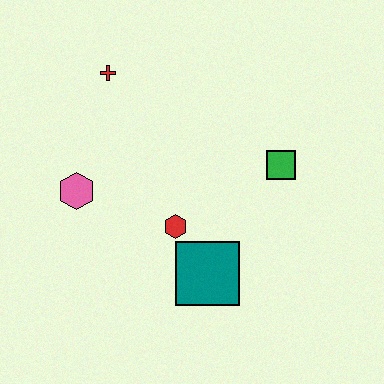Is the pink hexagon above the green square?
No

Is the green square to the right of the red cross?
Yes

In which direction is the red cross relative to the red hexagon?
The red cross is above the red hexagon.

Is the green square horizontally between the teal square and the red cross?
No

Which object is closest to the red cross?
The pink hexagon is closest to the red cross.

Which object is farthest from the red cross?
The teal square is farthest from the red cross.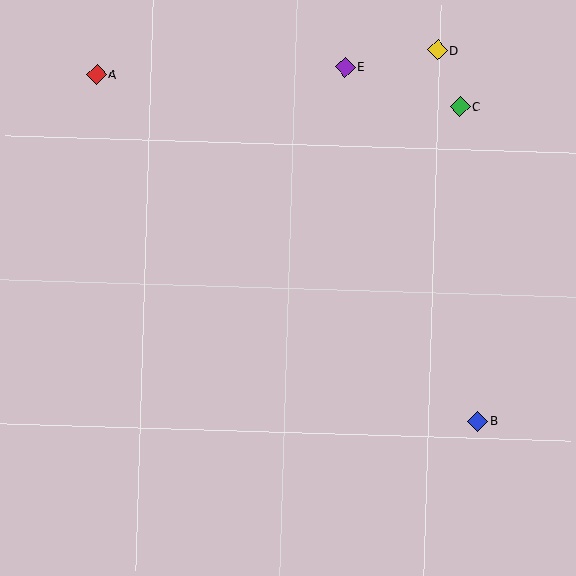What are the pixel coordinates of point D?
Point D is at (438, 50).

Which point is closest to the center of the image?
Point E at (345, 67) is closest to the center.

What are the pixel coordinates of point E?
Point E is at (345, 67).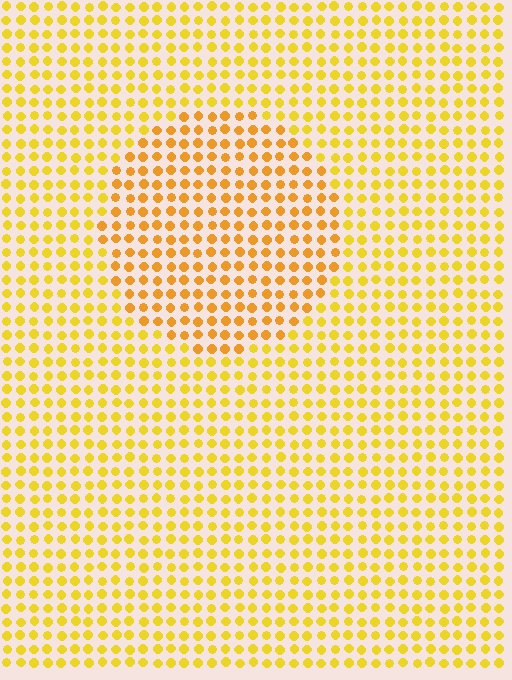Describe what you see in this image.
The image is filled with small yellow elements in a uniform arrangement. A circle-shaped region is visible where the elements are tinted to a slightly different hue, forming a subtle color boundary.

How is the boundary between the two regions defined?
The boundary is defined purely by a slight shift in hue (about 19 degrees). Spacing, size, and orientation are identical on both sides.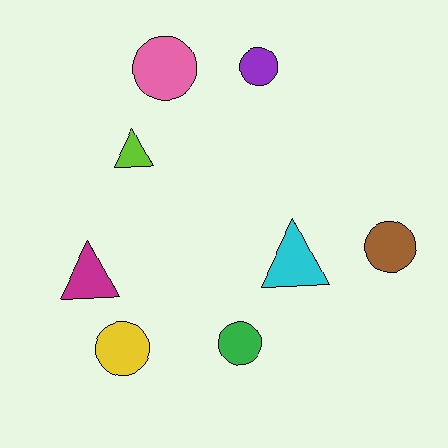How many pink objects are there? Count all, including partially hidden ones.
There is 1 pink object.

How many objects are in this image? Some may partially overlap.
There are 8 objects.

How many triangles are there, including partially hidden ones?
There are 3 triangles.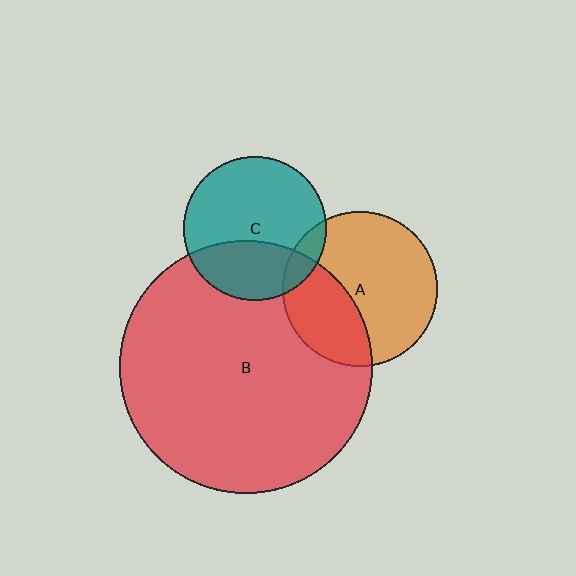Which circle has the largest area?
Circle B (red).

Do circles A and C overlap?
Yes.